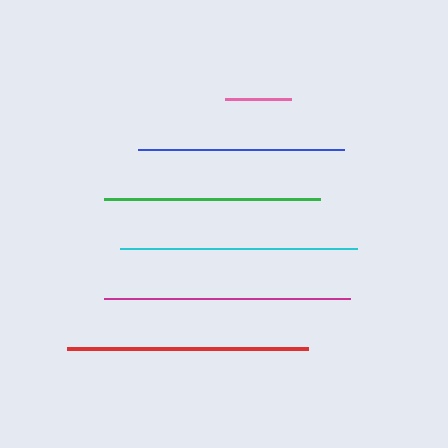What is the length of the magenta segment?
The magenta segment is approximately 246 pixels long.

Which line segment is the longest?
The magenta line is the longest at approximately 246 pixels.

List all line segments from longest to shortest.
From longest to shortest: magenta, red, cyan, green, blue, pink.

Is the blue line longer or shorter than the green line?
The green line is longer than the blue line.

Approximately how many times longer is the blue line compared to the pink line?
The blue line is approximately 3.1 times the length of the pink line.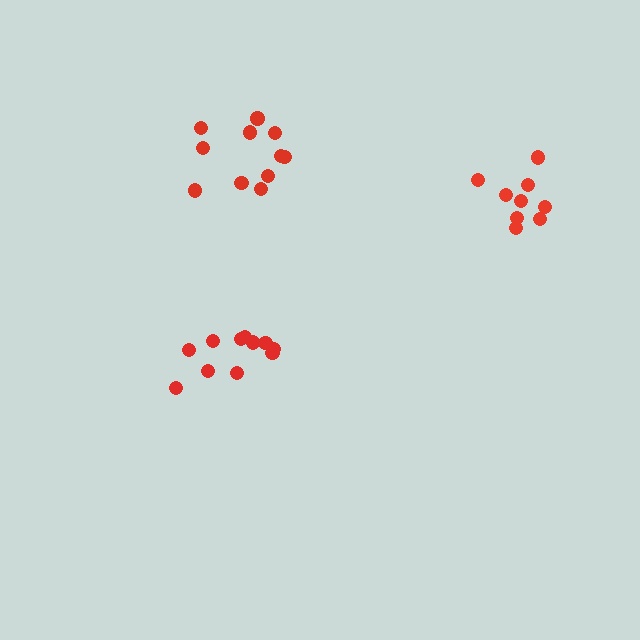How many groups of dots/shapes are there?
There are 3 groups.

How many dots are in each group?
Group 1: 11 dots, Group 2: 9 dots, Group 3: 11 dots (31 total).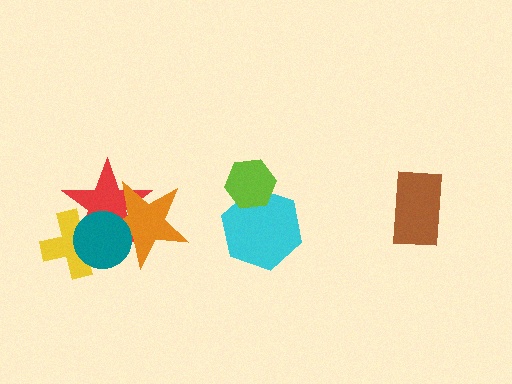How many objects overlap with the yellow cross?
2 objects overlap with the yellow cross.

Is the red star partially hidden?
Yes, it is partially covered by another shape.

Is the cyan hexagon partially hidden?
Yes, it is partially covered by another shape.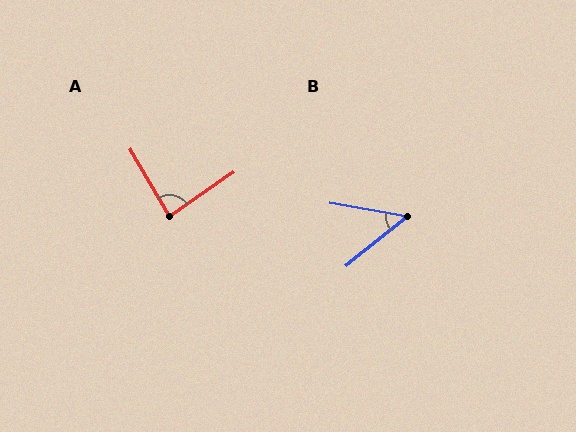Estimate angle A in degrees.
Approximately 86 degrees.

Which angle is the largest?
A, at approximately 86 degrees.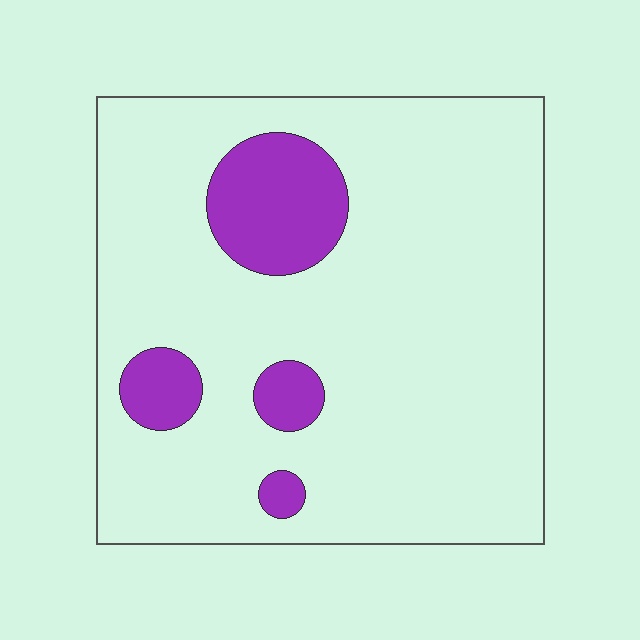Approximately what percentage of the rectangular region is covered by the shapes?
Approximately 15%.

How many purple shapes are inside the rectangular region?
4.